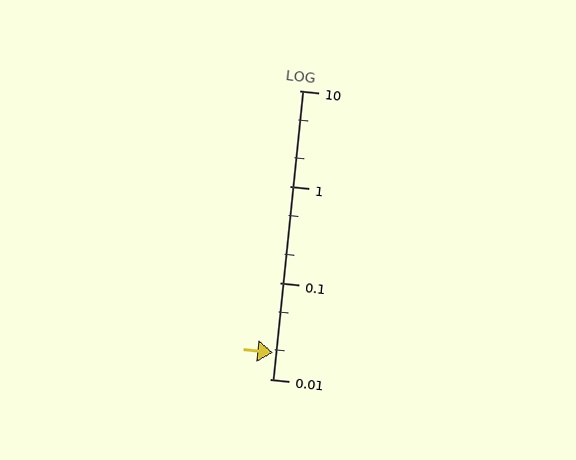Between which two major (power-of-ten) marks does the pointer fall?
The pointer is between 0.01 and 0.1.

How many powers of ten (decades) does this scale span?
The scale spans 3 decades, from 0.01 to 10.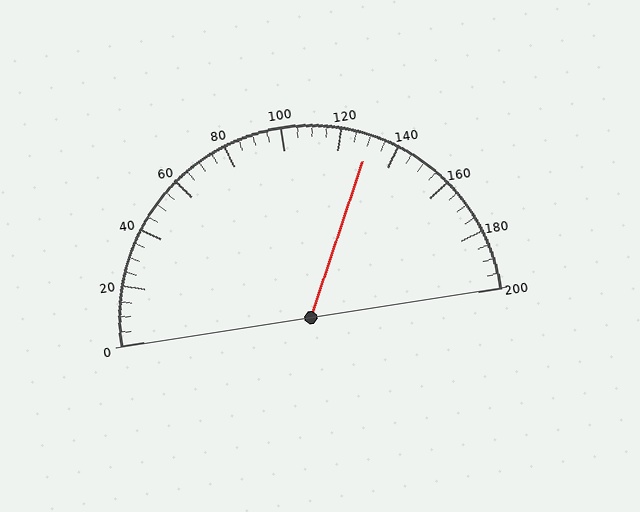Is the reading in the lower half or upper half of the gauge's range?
The reading is in the upper half of the range (0 to 200).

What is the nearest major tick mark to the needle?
The nearest major tick mark is 120.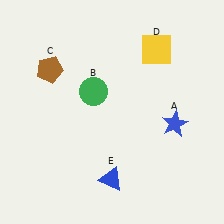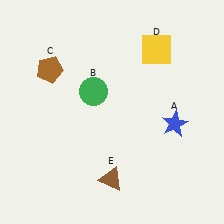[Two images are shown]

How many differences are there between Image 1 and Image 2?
There is 1 difference between the two images.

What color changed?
The triangle (E) changed from blue in Image 1 to brown in Image 2.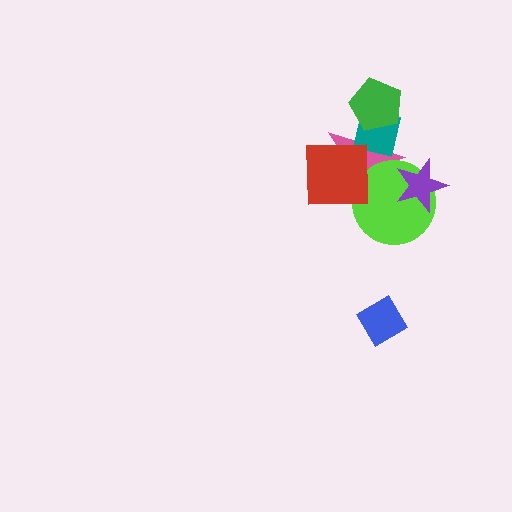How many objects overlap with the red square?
2 objects overlap with the red square.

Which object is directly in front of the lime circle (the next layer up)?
The purple star is directly in front of the lime circle.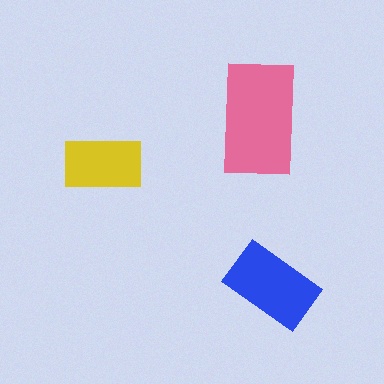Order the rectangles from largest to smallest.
the pink one, the blue one, the yellow one.